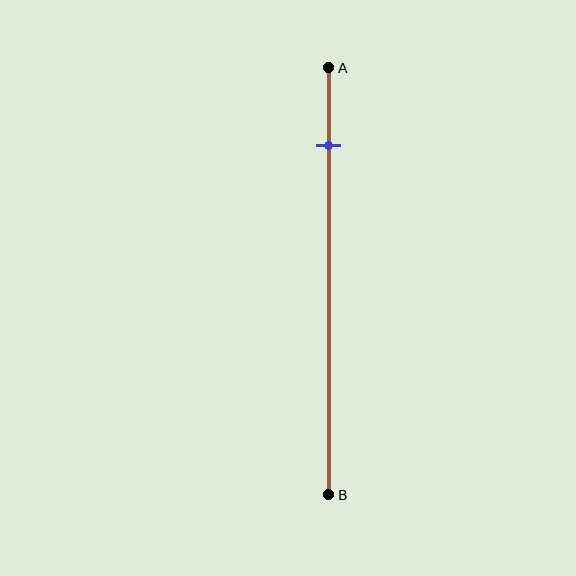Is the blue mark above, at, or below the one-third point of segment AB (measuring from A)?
The blue mark is above the one-third point of segment AB.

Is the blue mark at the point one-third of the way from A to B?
No, the mark is at about 20% from A, not at the 33% one-third point.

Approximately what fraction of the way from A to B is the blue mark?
The blue mark is approximately 20% of the way from A to B.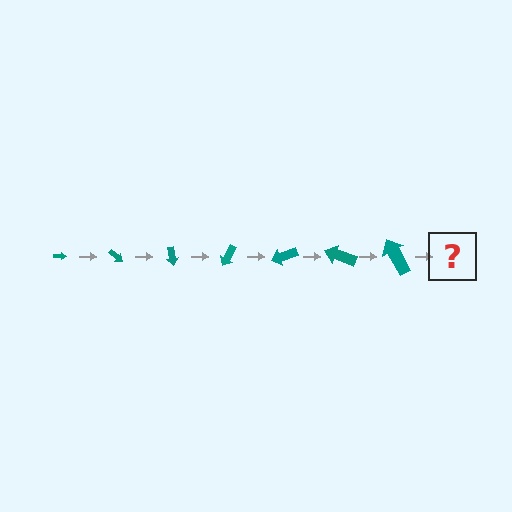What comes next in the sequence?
The next element should be an arrow, larger than the previous one and rotated 280 degrees from the start.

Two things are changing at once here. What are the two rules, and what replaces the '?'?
The two rules are that the arrow grows larger each step and it rotates 40 degrees each step. The '?' should be an arrow, larger than the previous one and rotated 280 degrees from the start.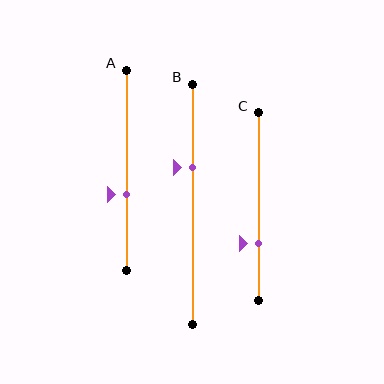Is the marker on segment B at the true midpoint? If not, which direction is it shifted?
No, the marker on segment B is shifted upward by about 15% of the segment length.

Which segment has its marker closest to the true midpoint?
Segment A has its marker closest to the true midpoint.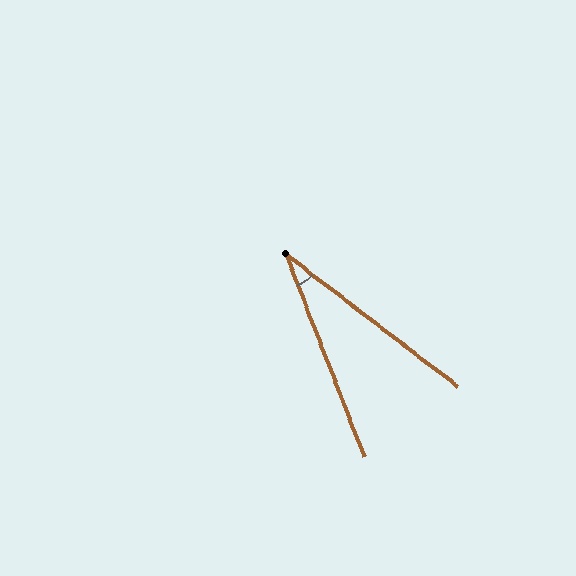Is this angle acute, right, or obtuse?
It is acute.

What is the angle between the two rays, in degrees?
Approximately 31 degrees.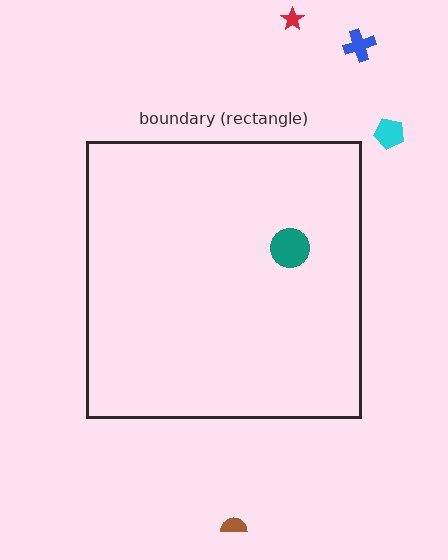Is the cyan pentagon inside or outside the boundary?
Outside.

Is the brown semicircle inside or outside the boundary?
Outside.